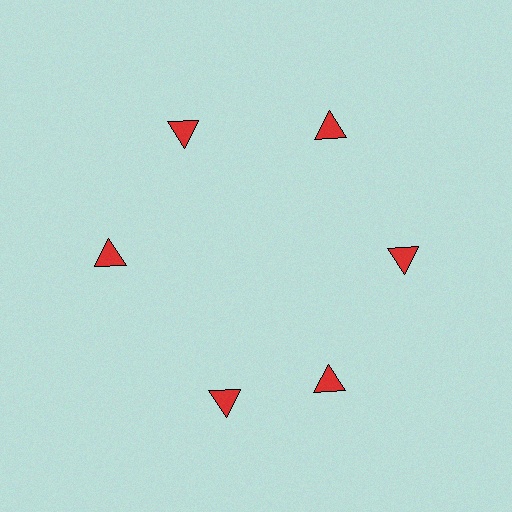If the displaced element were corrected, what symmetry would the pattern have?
It would have 6-fold rotational symmetry — the pattern would map onto itself every 60 degrees.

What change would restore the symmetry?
The symmetry would be restored by rotating it back into even spacing with its neighbors so that all 6 triangles sit at equal angles and equal distance from the center.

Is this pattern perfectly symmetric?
No. The 6 red triangles are arranged in a ring, but one element near the 7 o'clock position is rotated out of alignment along the ring, breaking the 6-fold rotational symmetry.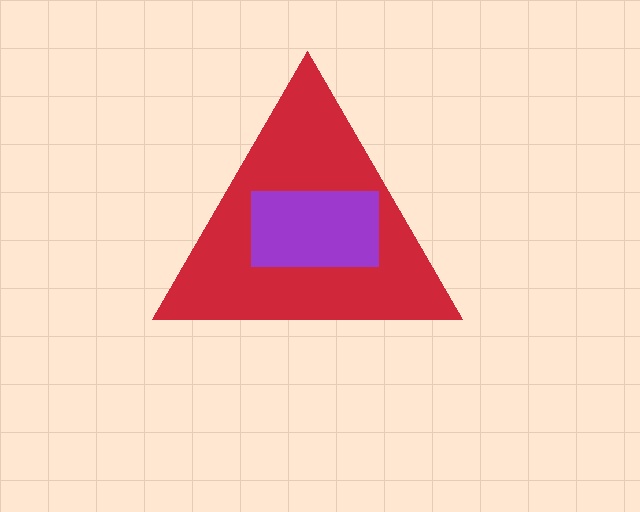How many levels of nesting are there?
2.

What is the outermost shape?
The red triangle.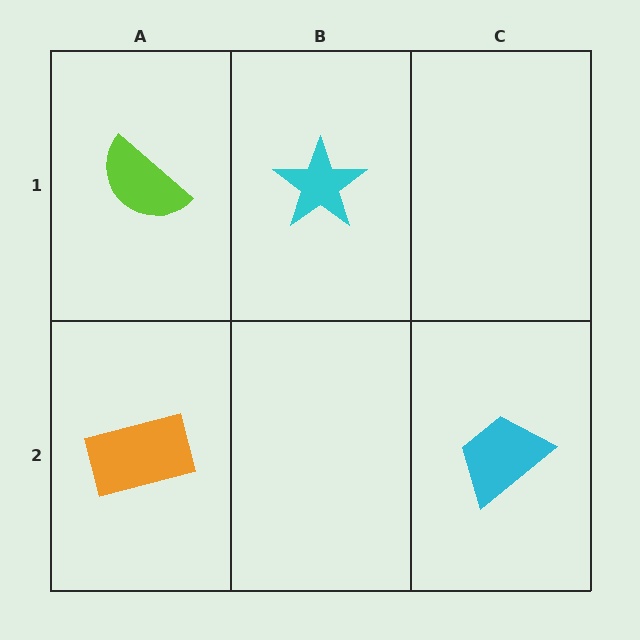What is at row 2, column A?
An orange rectangle.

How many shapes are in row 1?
2 shapes.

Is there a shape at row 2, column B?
No, that cell is empty.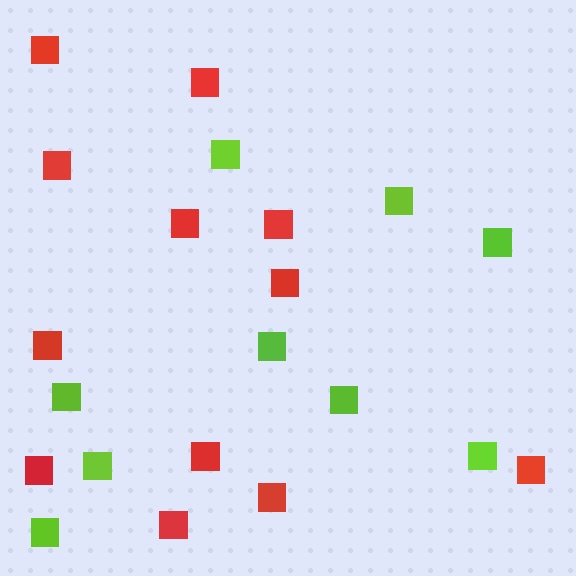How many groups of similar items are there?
There are 2 groups: one group of lime squares (9) and one group of red squares (12).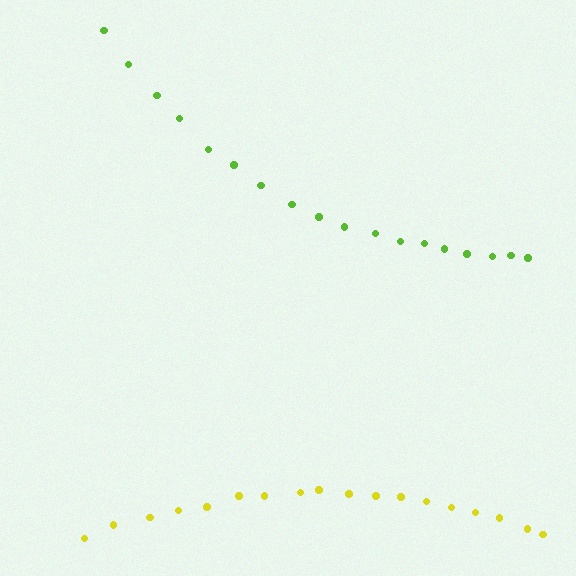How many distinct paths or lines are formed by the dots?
There are 2 distinct paths.